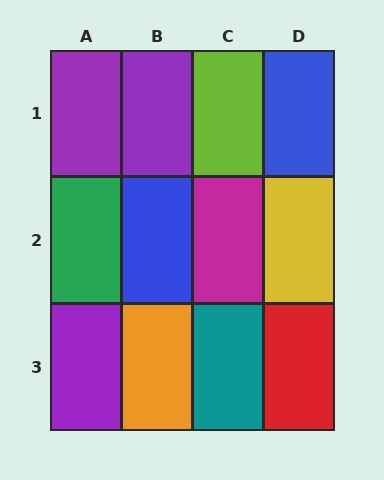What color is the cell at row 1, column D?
Blue.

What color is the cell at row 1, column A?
Purple.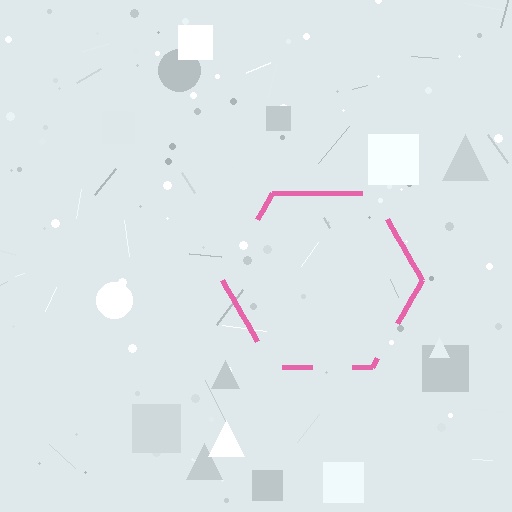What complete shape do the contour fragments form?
The contour fragments form a hexagon.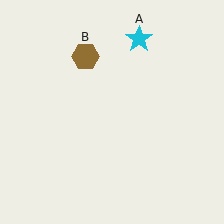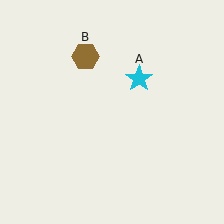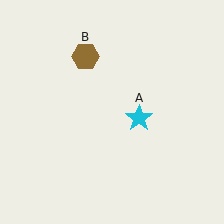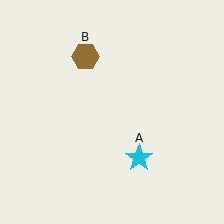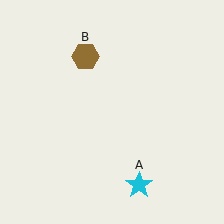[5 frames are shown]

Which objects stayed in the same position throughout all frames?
Brown hexagon (object B) remained stationary.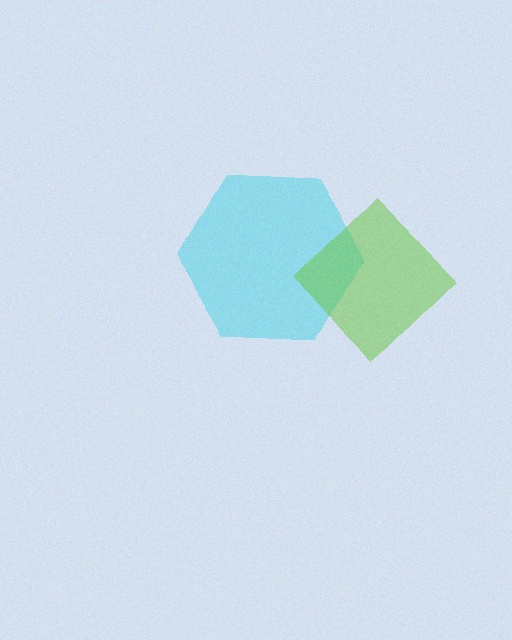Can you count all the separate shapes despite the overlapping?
Yes, there are 2 separate shapes.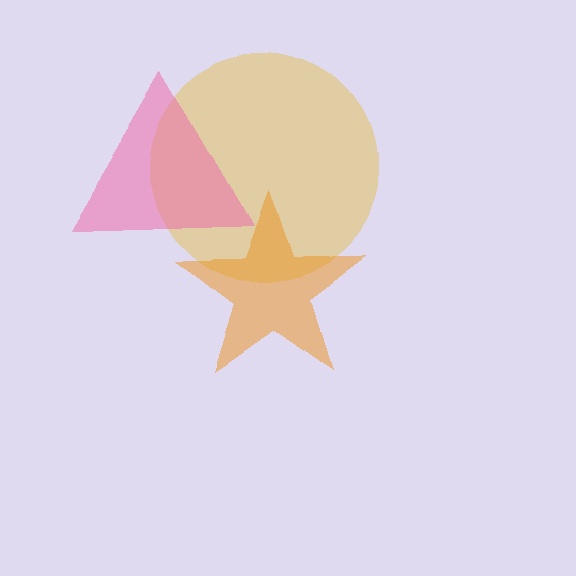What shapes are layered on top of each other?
The layered shapes are: a yellow circle, an orange star, a pink triangle.